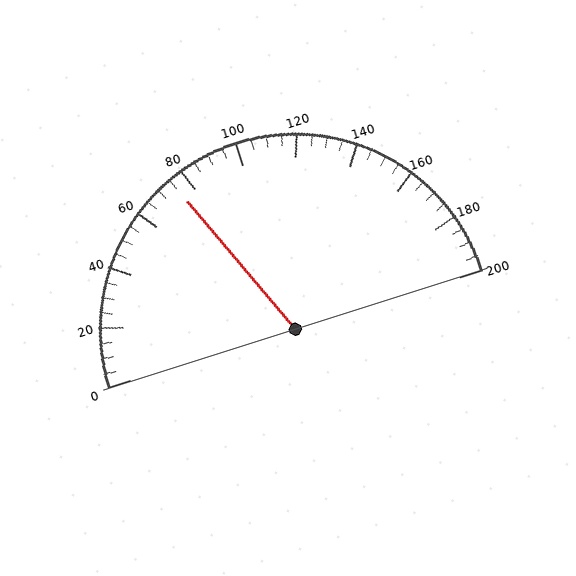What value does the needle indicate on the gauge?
The needle indicates approximately 75.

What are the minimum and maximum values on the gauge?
The gauge ranges from 0 to 200.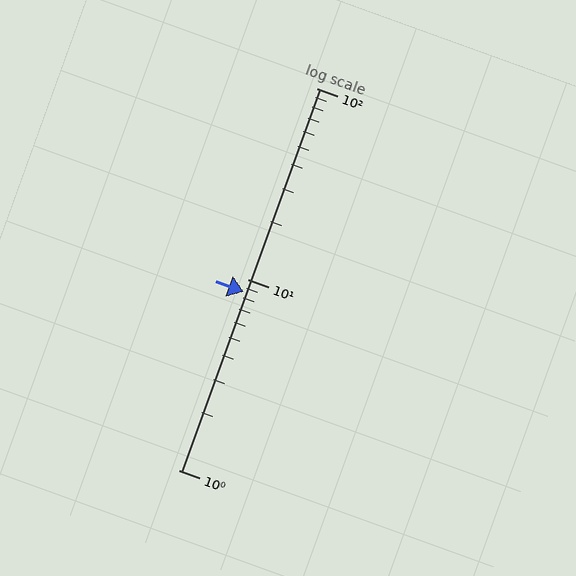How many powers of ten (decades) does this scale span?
The scale spans 2 decades, from 1 to 100.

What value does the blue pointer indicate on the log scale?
The pointer indicates approximately 8.6.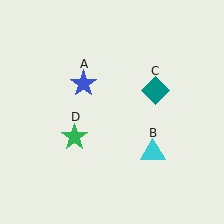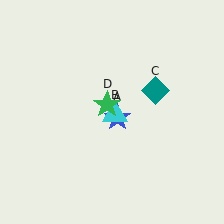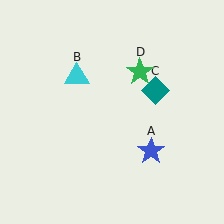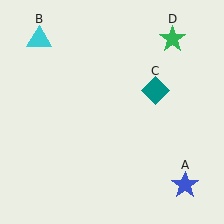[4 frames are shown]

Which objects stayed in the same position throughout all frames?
Teal diamond (object C) remained stationary.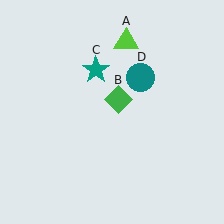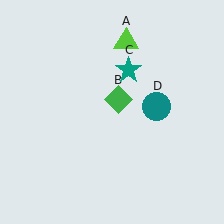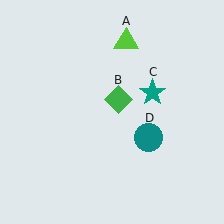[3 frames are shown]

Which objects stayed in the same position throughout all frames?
Lime triangle (object A) and green diamond (object B) remained stationary.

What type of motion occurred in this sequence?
The teal star (object C), teal circle (object D) rotated clockwise around the center of the scene.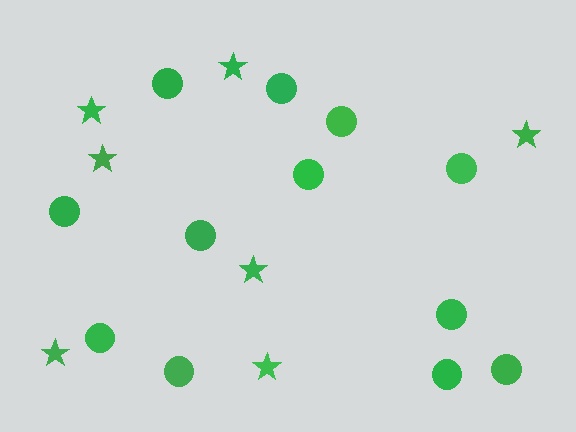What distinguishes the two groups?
There are 2 groups: one group of circles (12) and one group of stars (7).